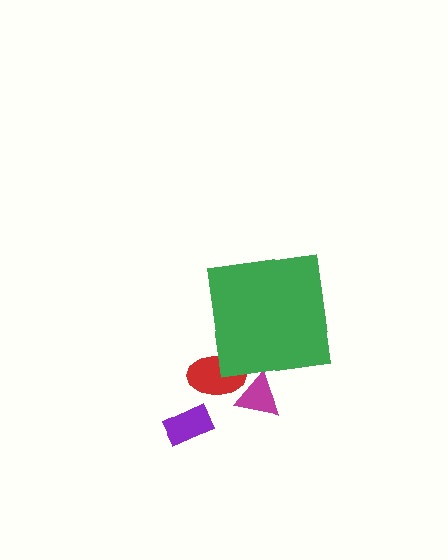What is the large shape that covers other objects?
A green square.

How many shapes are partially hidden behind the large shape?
2 shapes are partially hidden.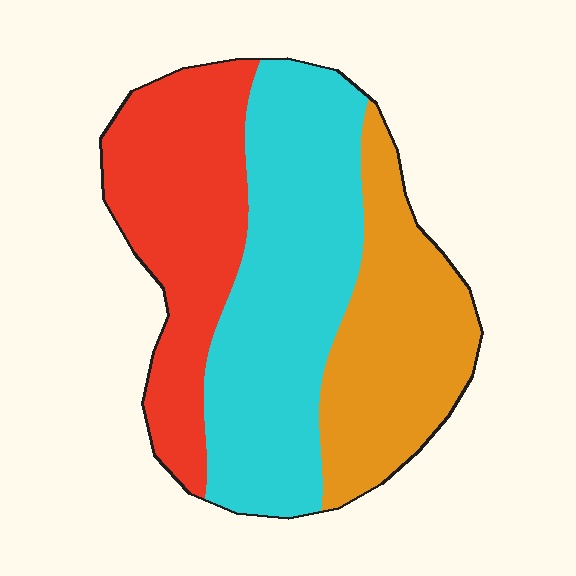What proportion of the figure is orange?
Orange takes up between a quarter and a half of the figure.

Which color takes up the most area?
Cyan, at roughly 40%.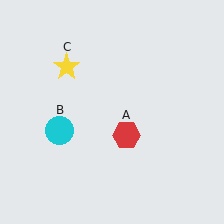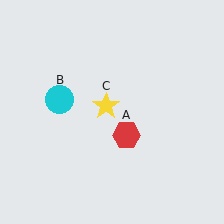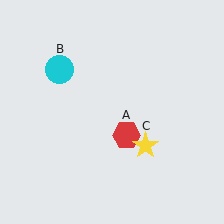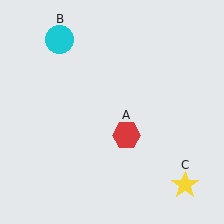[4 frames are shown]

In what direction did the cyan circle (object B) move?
The cyan circle (object B) moved up.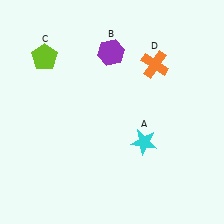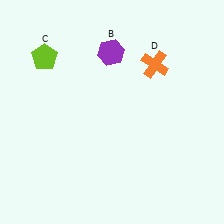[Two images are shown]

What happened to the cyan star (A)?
The cyan star (A) was removed in Image 2. It was in the bottom-right area of Image 1.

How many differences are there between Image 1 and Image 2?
There is 1 difference between the two images.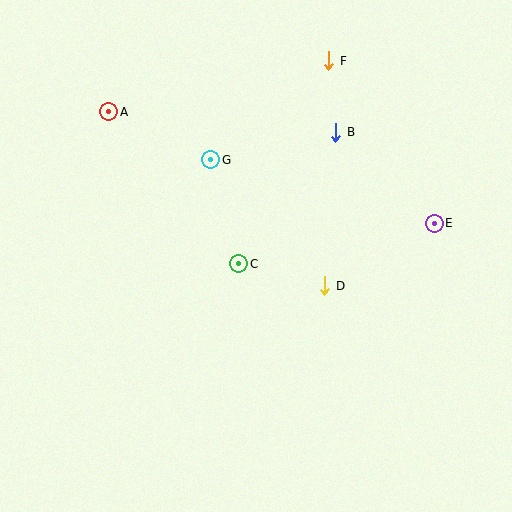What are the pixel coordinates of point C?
Point C is at (239, 264).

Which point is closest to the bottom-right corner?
Point D is closest to the bottom-right corner.